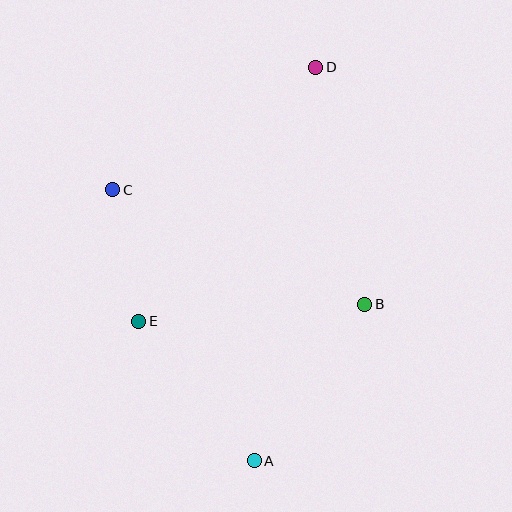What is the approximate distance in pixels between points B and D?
The distance between B and D is approximately 242 pixels.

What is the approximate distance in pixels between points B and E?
The distance between B and E is approximately 227 pixels.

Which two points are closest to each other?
Points C and E are closest to each other.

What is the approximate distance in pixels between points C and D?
The distance between C and D is approximately 237 pixels.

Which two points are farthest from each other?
Points A and D are farthest from each other.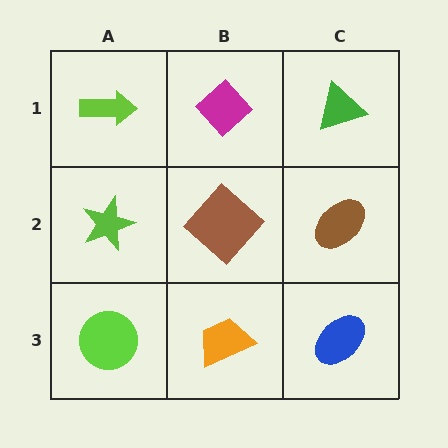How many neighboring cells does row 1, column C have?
2.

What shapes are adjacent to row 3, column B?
A brown diamond (row 2, column B), a lime circle (row 3, column A), a blue ellipse (row 3, column C).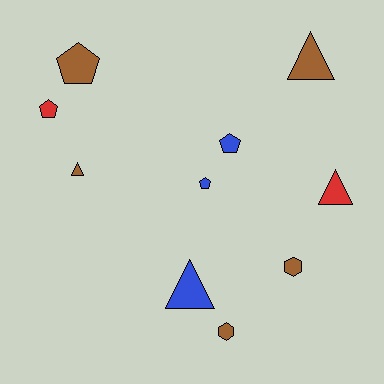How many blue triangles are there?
There is 1 blue triangle.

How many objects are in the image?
There are 10 objects.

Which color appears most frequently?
Brown, with 5 objects.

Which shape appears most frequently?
Pentagon, with 4 objects.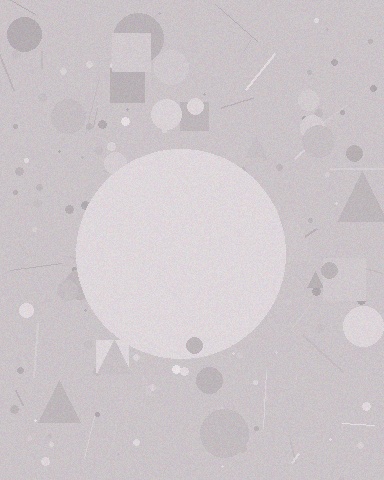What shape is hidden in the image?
A circle is hidden in the image.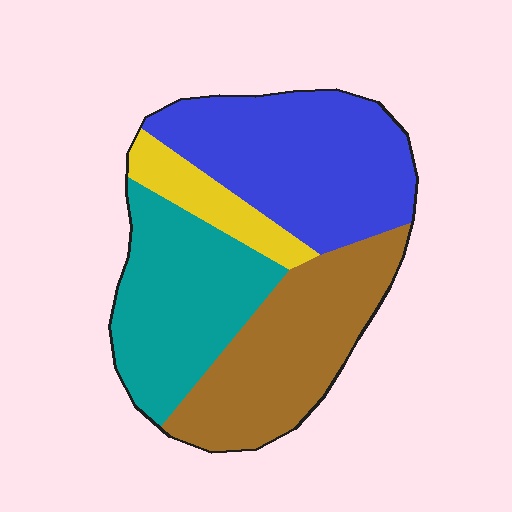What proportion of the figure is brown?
Brown covers about 30% of the figure.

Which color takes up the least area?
Yellow, at roughly 10%.